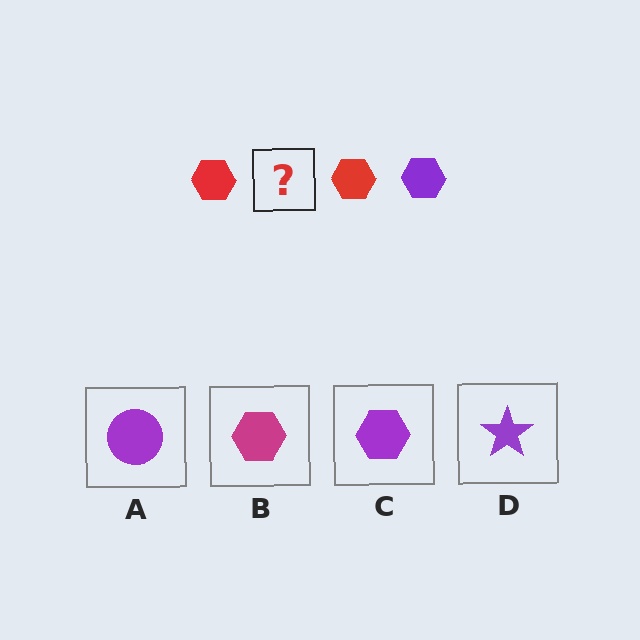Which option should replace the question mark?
Option C.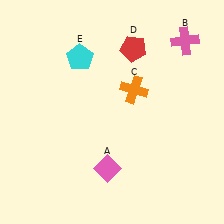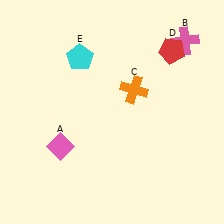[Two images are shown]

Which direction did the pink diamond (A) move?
The pink diamond (A) moved left.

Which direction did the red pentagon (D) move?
The red pentagon (D) moved right.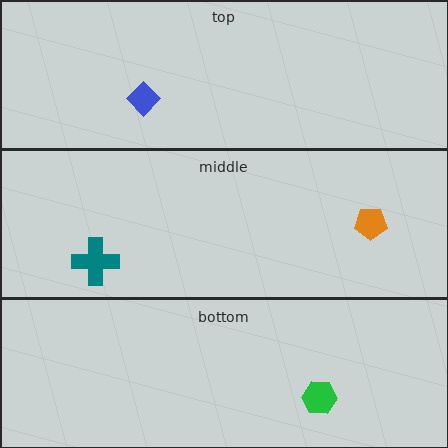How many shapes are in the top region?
1.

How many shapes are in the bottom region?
1.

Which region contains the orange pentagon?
The middle region.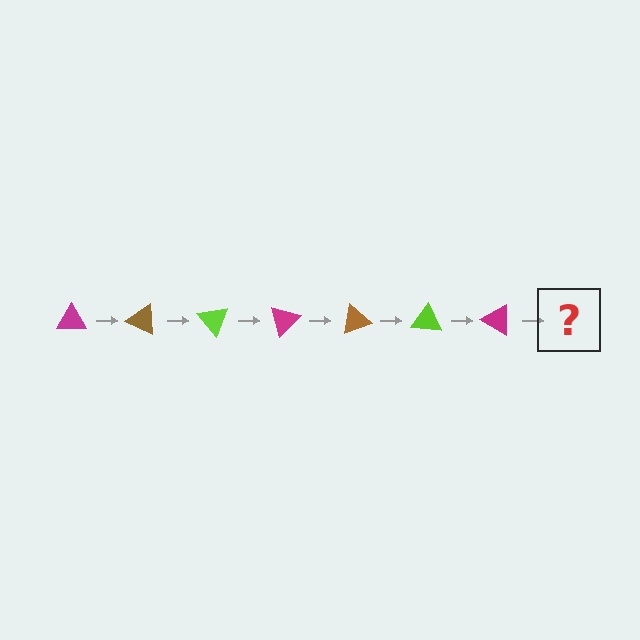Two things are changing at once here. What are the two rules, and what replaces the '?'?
The two rules are that it rotates 25 degrees each step and the color cycles through magenta, brown, and lime. The '?' should be a brown triangle, rotated 175 degrees from the start.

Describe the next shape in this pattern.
It should be a brown triangle, rotated 175 degrees from the start.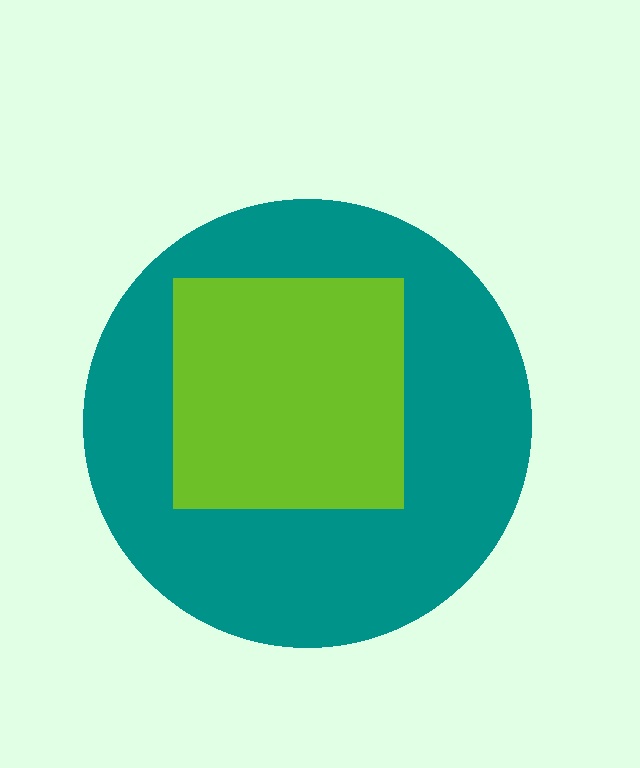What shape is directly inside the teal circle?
The lime square.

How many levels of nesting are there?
2.